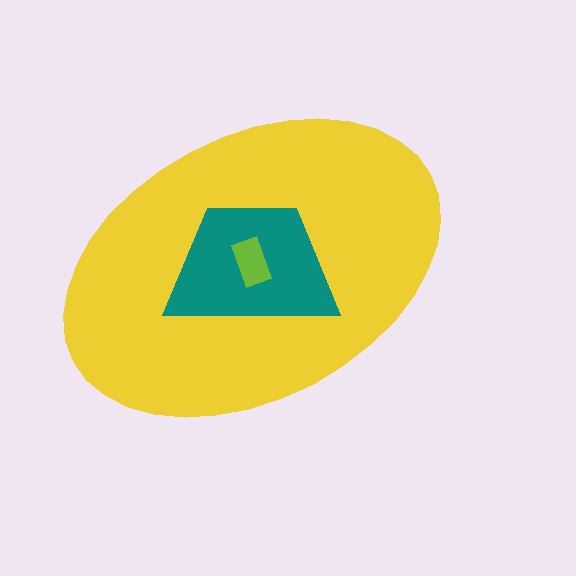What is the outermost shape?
The yellow ellipse.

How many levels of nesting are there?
3.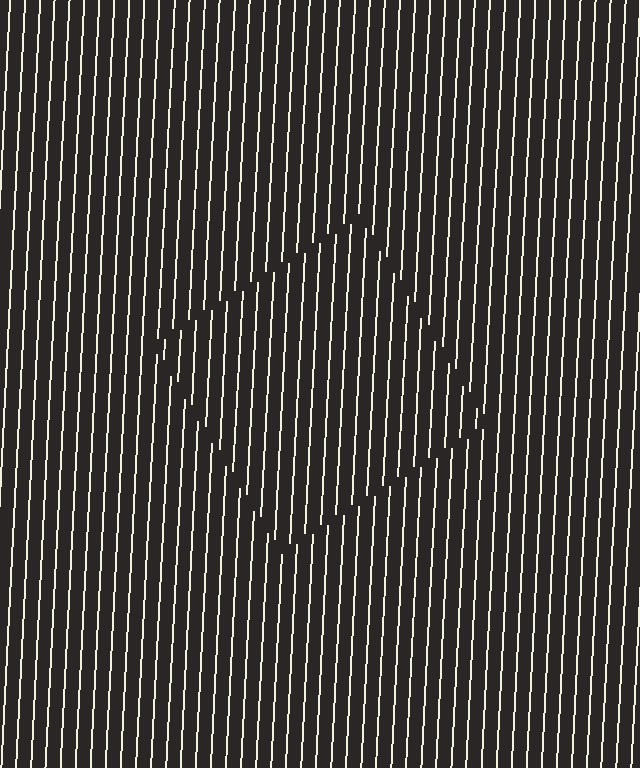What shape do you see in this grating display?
An illusory square. The interior of the shape contains the same grating, shifted by half a period — the contour is defined by the phase discontinuity where line-ends from the inner and outer gratings abut.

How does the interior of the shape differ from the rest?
The interior of the shape contains the same grating, shifted by half a period — the contour is defined by the phase discontinuity where line-ends from the inner and outer gratings abut.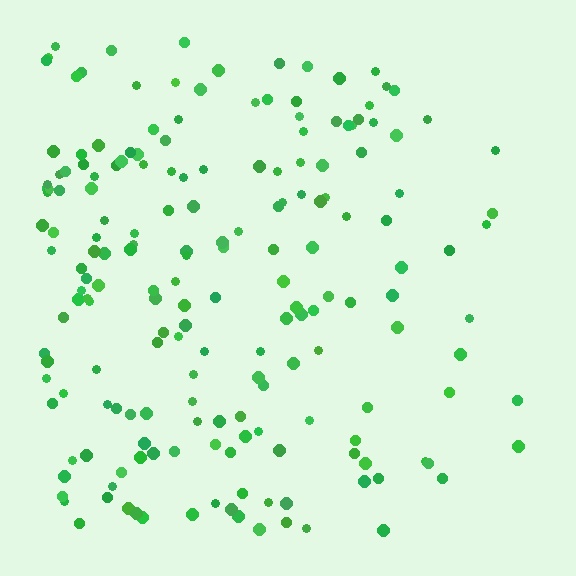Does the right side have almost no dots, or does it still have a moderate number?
Still a moderate number, just noticeably fewer than the left.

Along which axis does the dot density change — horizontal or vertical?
Horizontal.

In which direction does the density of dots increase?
From right to left, with the left side densest.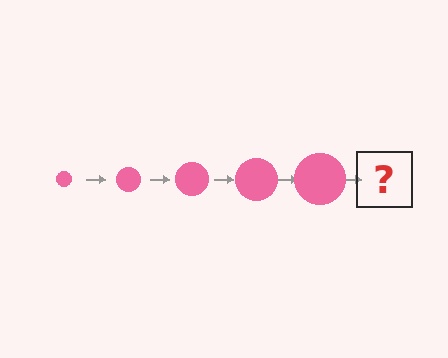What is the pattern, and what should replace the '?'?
The pattern is that the circle gets progressively larger each step. The '?' should be a pink circle, larger than the previous one.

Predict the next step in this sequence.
The next step is a pink circle, larger than the previous one.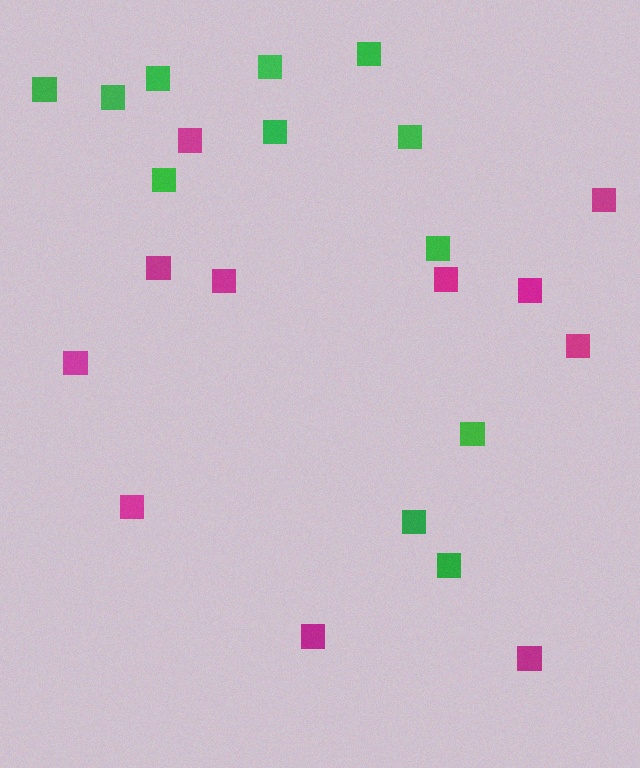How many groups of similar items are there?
There are 2 groups: one group of magenta squares (11) and one group of green squares (12).